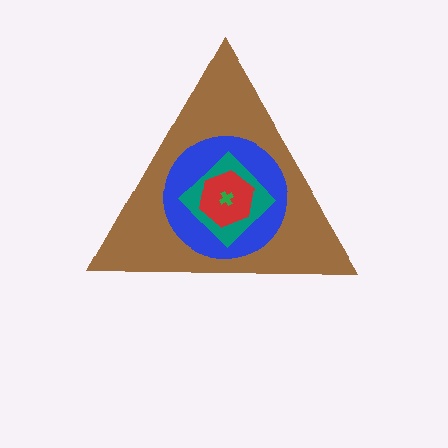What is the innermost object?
The green cross.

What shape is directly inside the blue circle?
The teal diamond.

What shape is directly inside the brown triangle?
The blue circle.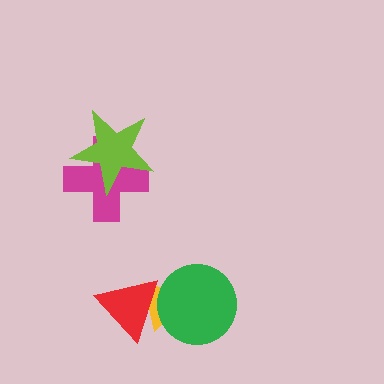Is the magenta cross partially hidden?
Yes, it is partially covered by another shape.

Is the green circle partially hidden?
Yes, it is partially covered by another shape.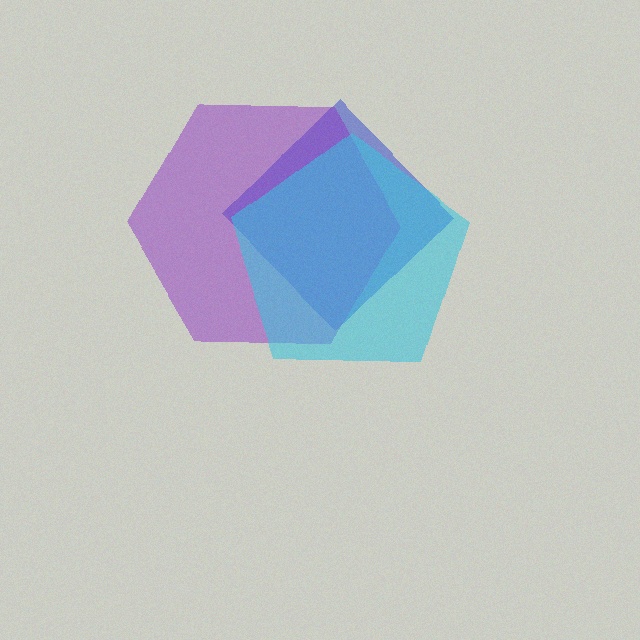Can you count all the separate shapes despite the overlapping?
Yes, there are 3 separate shapes.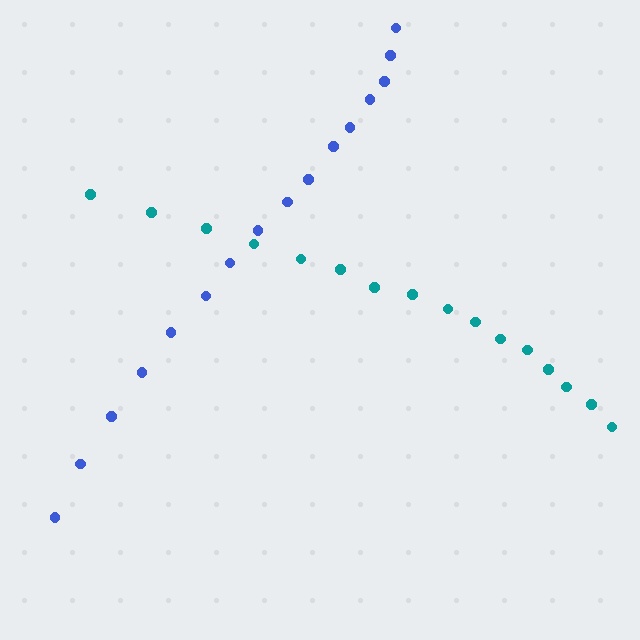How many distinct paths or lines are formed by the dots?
There are 2 distinct paths.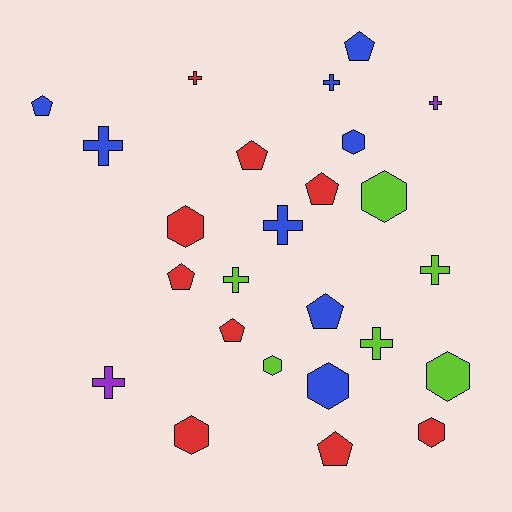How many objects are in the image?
There are 25 objects.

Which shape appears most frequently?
Cross, with 9 objects.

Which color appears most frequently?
Red, with 9 objects.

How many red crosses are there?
There is 1 red cross.